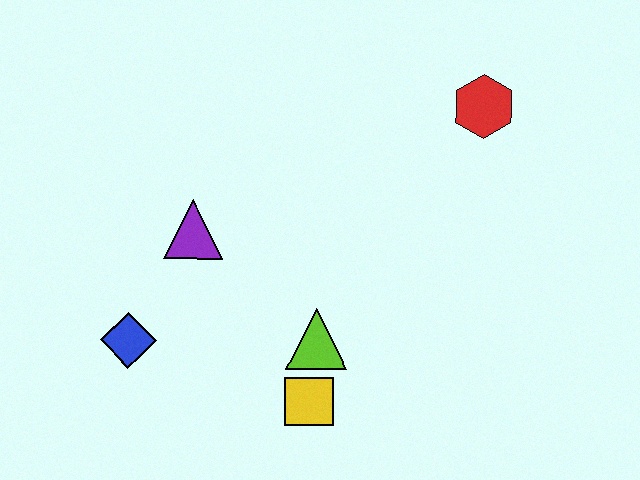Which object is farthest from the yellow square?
The red hexagon is farthest from the yellow square.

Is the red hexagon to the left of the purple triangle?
No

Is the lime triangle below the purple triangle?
Yes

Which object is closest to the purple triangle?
The blue diamond is closest to the purple triangle.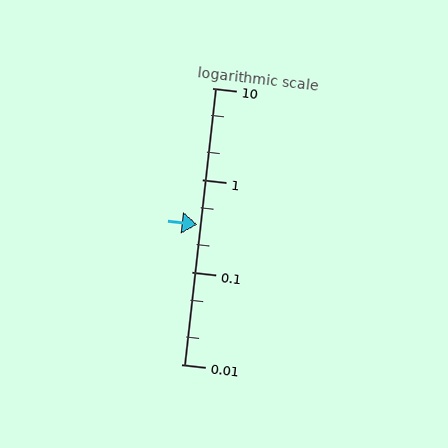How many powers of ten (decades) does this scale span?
The scale spans 3 decades, from 0.01 to 10.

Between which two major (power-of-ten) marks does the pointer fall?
The pointer is between 0.1 and 1.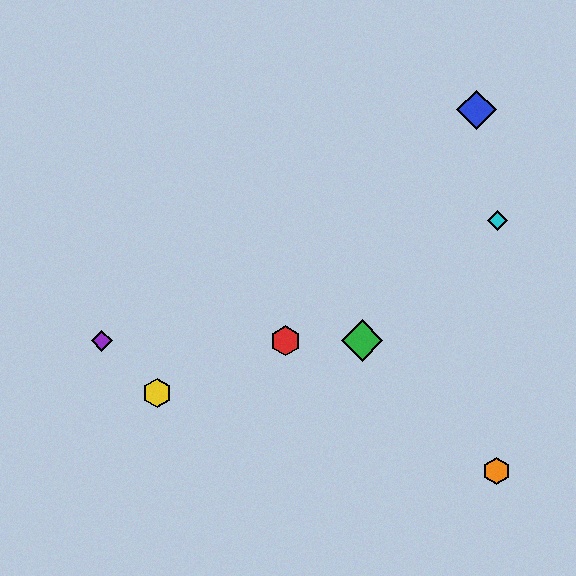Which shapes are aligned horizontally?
The red hexagon, the green diamond, the purple diamond are aligned horizontally.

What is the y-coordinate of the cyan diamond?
The cyan diamond is at y≈220.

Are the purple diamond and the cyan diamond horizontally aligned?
No, the purple diamond is at y≈341 and the cyan diamond is at y≈220.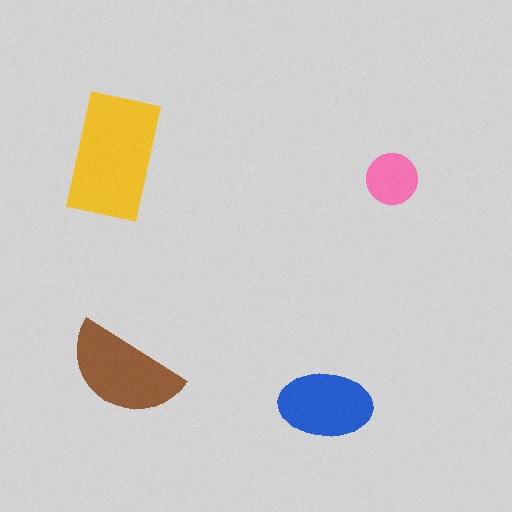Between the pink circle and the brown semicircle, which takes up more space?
The brown semicircle.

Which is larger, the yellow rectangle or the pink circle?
The yellow rectangle.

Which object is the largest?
The yellow rectangle.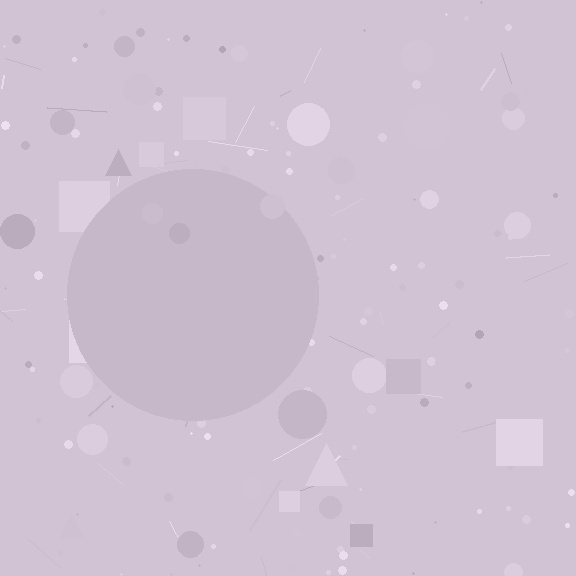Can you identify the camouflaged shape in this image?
The camouflaged shape is a circle.